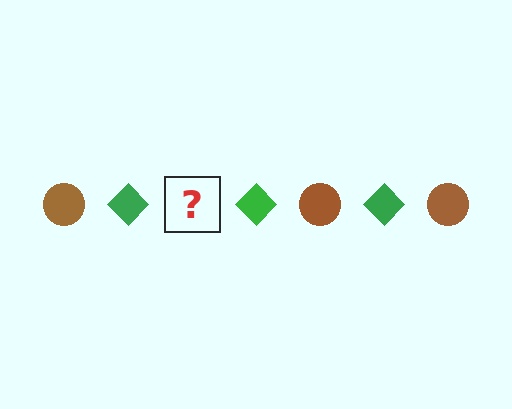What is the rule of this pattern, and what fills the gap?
The rule is that the pattern alternates between brown circle and green diamond. The gap should be filled with a brown circle.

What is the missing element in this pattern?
The missing element is a brown circle.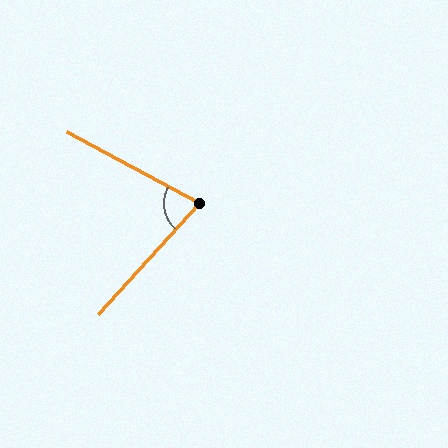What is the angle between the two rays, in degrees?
Approximately 76 degrees.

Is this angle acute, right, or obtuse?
It is acute.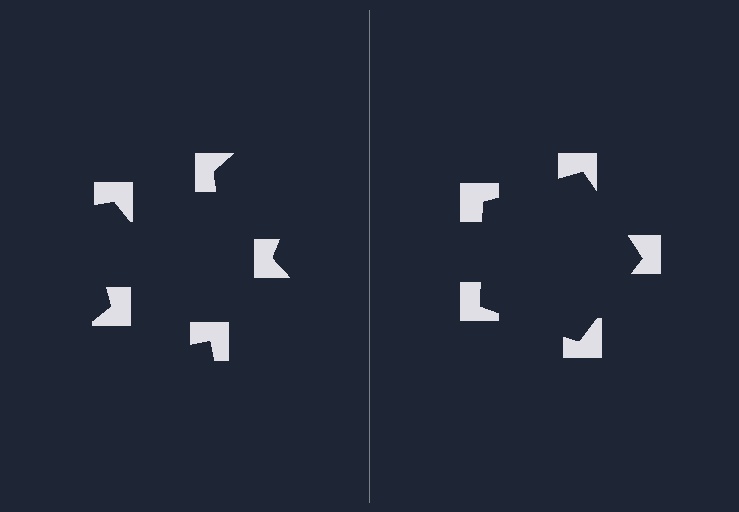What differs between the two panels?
The notched squares are positioned identically on both sides; only the wedge orientations differ. On the right they align to a pentagon; on the left they are misaligned.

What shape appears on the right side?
An illusory pentagon.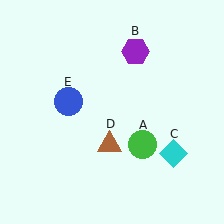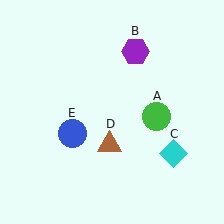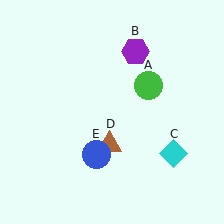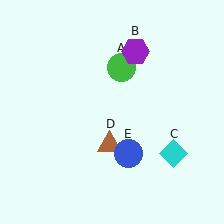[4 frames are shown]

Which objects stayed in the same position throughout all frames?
Purple hexagon (object B) and cyan diamond (object C) and brown triangle (object D) remained stationary.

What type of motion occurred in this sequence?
The green circle (object A), blue circle (object E) rotated counterclockwise around the center of the scene.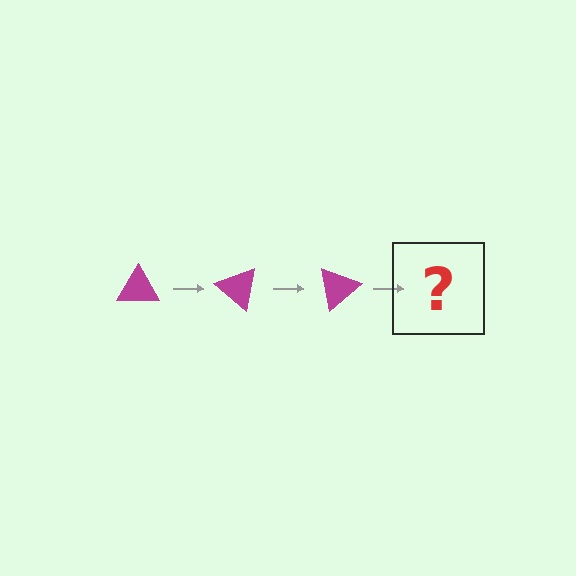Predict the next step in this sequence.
The next step is a magenta triangle rotated 120 degrees.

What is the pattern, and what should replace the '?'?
The pattern is that the triangle rotates 40 degrees each step. The '?' should be a magenta triangle rotated 120 degrees.